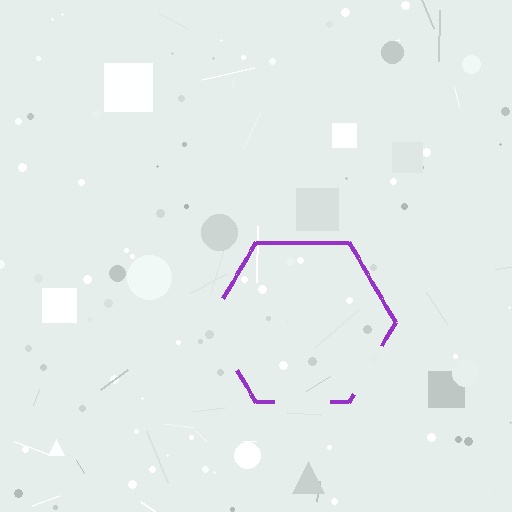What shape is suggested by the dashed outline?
The dashed outline suggests a hexagon.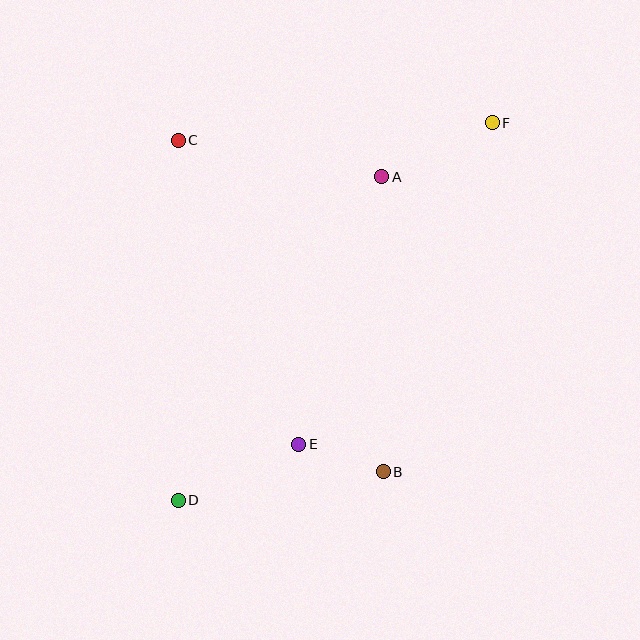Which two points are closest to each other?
Points B and E are closest to each other.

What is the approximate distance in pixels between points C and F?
The distance between C and F is approximately 315 pixels.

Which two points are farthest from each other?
Points D and F are farthest from each other.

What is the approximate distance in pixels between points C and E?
The distance between C and E is approximately 327 pixels.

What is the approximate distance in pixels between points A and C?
The distance between A and C is approximately 207 pixels.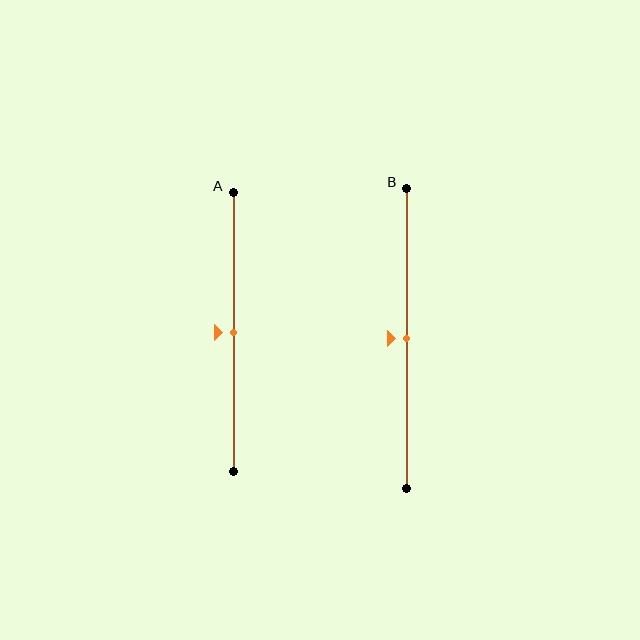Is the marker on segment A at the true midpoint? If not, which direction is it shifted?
Yes, the marker on segment A is at the true midpoint.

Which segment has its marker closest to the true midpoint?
Segment A has its marker closest to the true midpoint.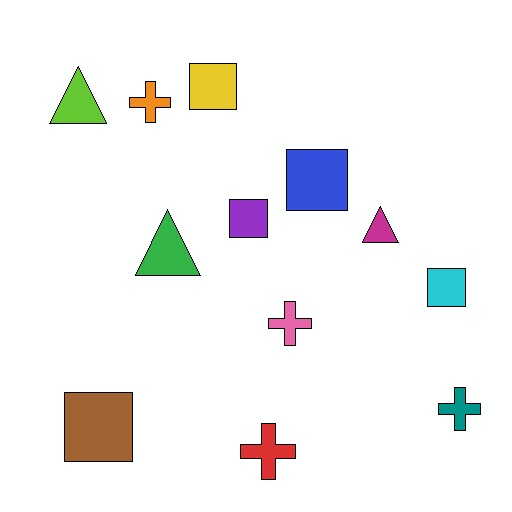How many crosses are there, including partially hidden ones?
There are 4 crosses.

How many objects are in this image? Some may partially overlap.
There are 12 objects.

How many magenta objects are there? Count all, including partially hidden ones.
There is 1 magenta object.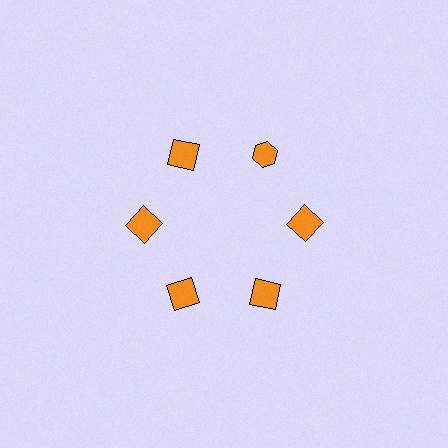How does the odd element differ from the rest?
It has a different shape: hexagon instead of square.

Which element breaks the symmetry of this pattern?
The orange hexagon at roughly the 1 o'clock position breaks the symmetry. All other shapes are orange squares.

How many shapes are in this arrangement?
There are 6 shapes arranged in a ring pattern.